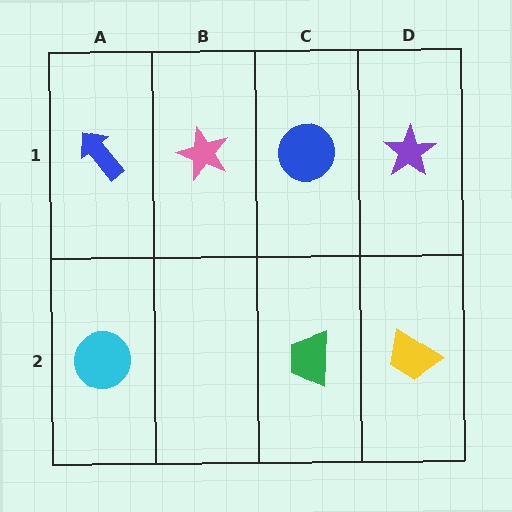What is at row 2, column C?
A green trapezoid.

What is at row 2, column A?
A cyan circle.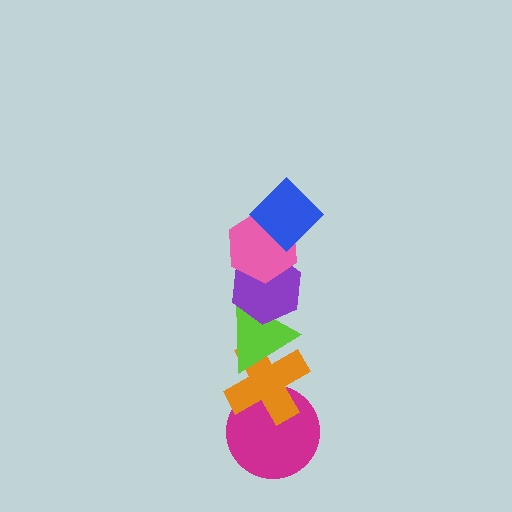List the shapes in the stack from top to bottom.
From top to bottom: the blue diamond, the pink hexagon, the purple hexagon, the lime triangle, the orange cross, the magenta circle.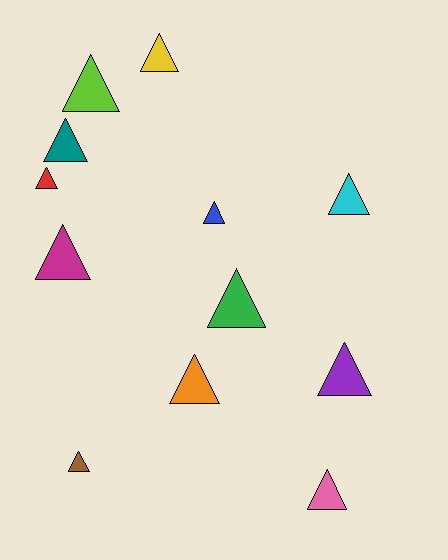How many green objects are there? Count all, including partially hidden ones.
There is 1 green object.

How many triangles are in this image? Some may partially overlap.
There are 12 triangles.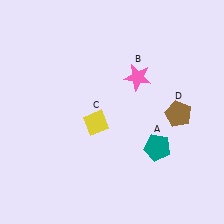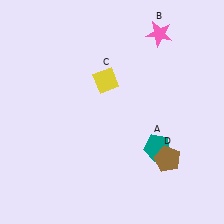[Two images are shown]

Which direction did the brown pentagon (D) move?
The brown pentagon (D) moved down.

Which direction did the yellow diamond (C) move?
The yellow diamond (C) moved up.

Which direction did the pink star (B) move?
The pink star (B) moved up.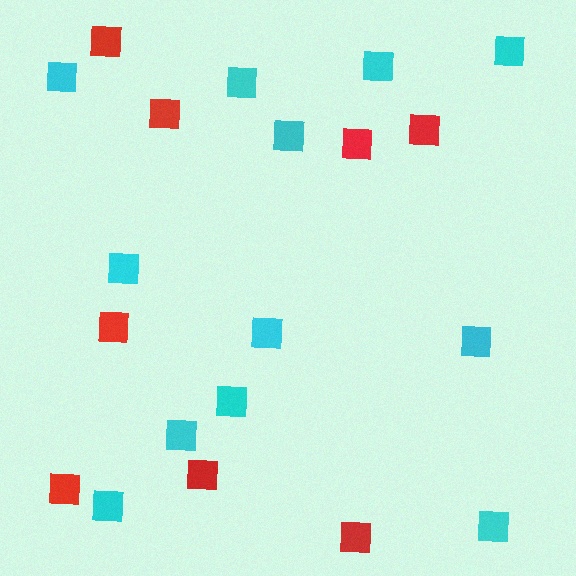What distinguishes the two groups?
There are 2 groups: one group of red squares (8) and one group of cyan squares (12).